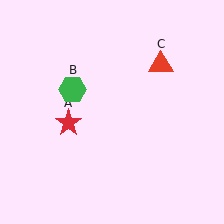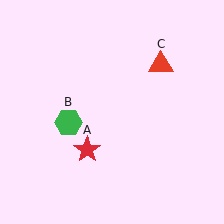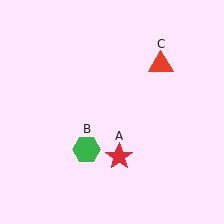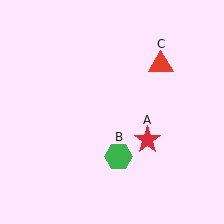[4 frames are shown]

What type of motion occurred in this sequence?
The red star (object A), green hexagon (object B) rotated counterclockwise around the center of the scene.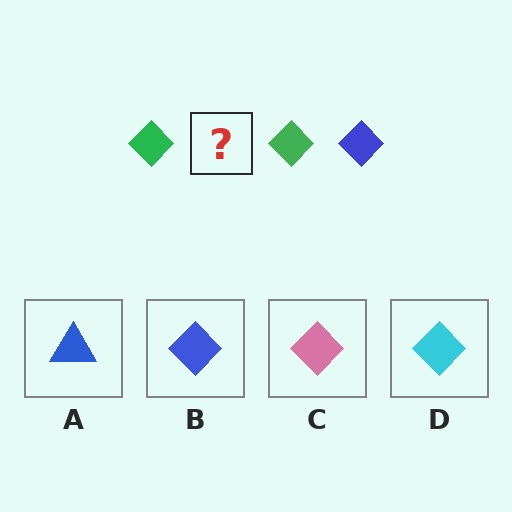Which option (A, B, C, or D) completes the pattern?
B.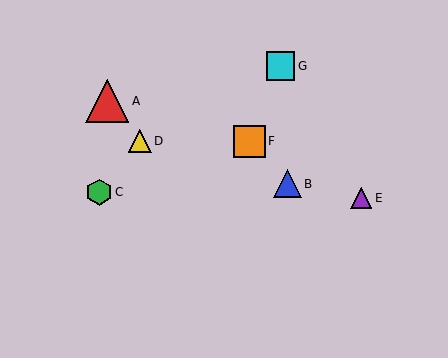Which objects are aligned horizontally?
Objects D, F are aligned horizontally.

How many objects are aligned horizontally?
2 objects (D, F) are aligned horizontally.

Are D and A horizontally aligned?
No, D is at y≈141 and A is at y≈101.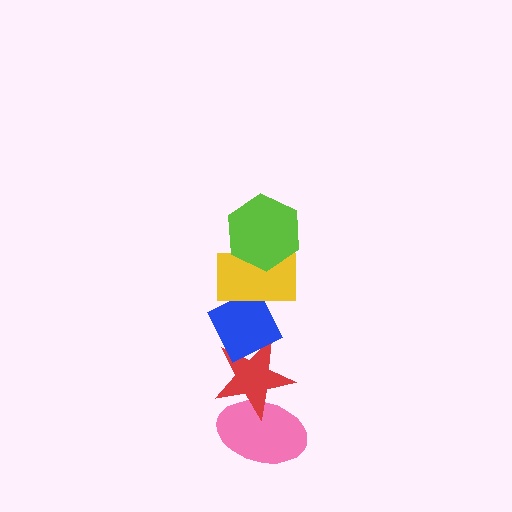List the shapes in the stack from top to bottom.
From top to bottom: the lime hexagon, the yellow rectangle, the blue diamond, the red star, the pink ellipse.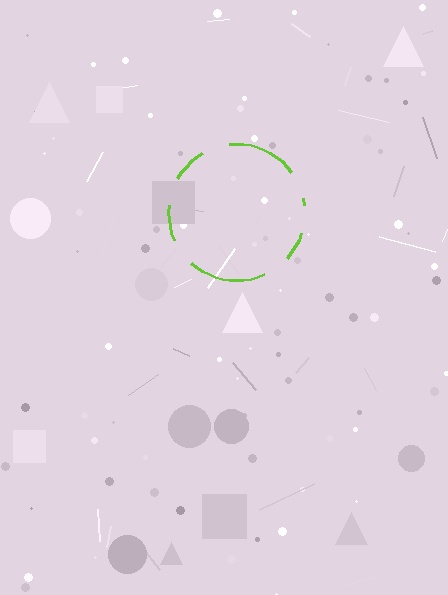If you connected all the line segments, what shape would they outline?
They would outline a circle.